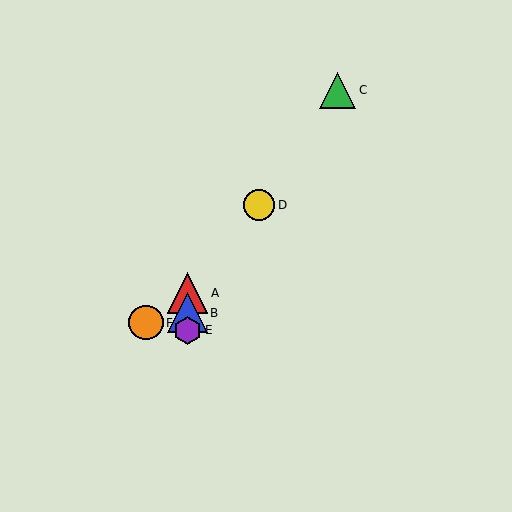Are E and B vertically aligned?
Yes, both are at x≈188.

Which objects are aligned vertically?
Objects A, B, E are aligned vertically.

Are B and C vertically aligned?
No, B is at x≈188 and C is at x≈338.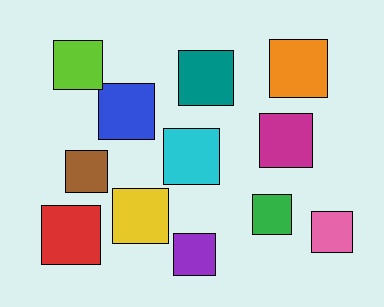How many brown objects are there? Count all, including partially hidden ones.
There is 1 brown object.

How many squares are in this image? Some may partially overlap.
There are 12 squares.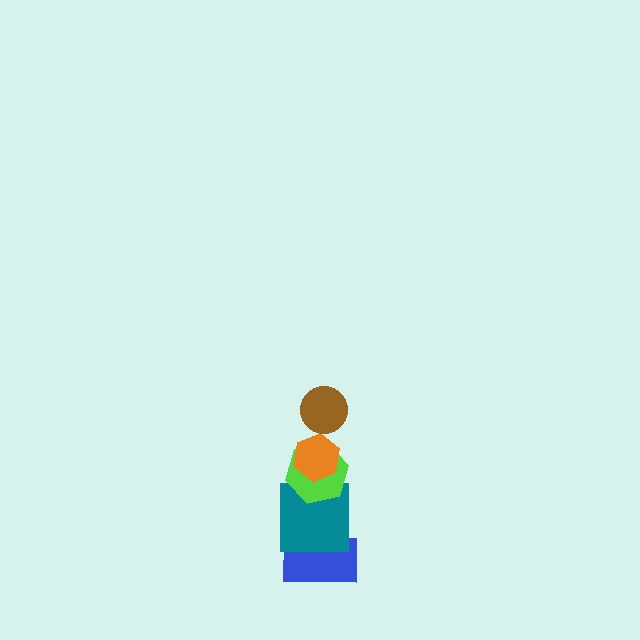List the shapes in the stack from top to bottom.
From top to bottom: the brown circle, the orange hexagon, the lime hexagon, the teal square, the blue rectangle.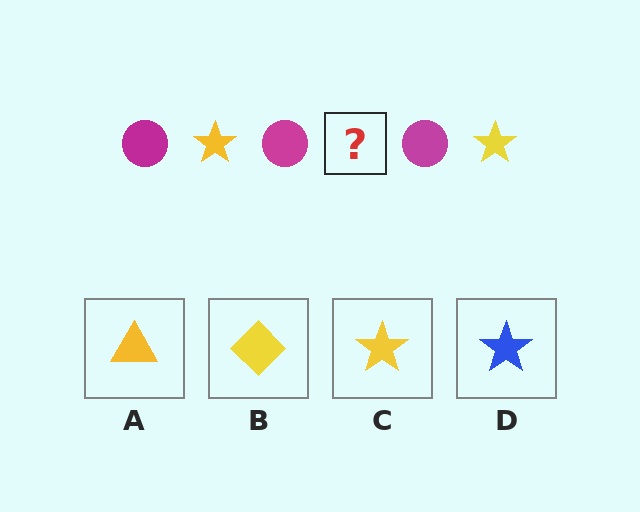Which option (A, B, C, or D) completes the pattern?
C.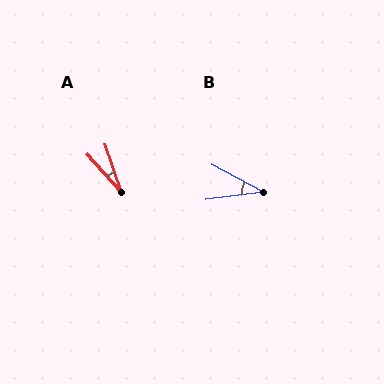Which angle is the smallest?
A, at approximately 24 degrees.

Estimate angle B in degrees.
Approximately 36 degrees.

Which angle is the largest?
B, at approximately 36 degrees.